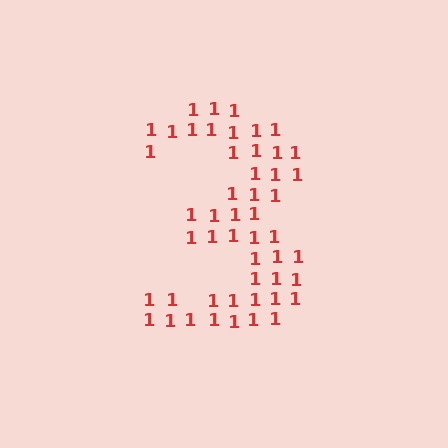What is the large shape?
The large shape is the digit 3.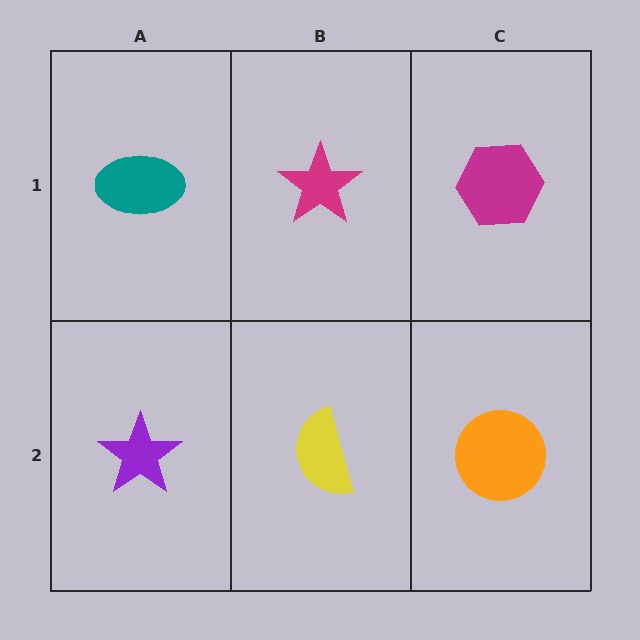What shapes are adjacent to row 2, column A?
A teal ellipse (row 1, column A), a yellow semicircle (row 2, column B).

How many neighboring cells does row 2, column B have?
3.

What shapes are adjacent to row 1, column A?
A purple star (row 2, column A), a magenta star (row 1, column B).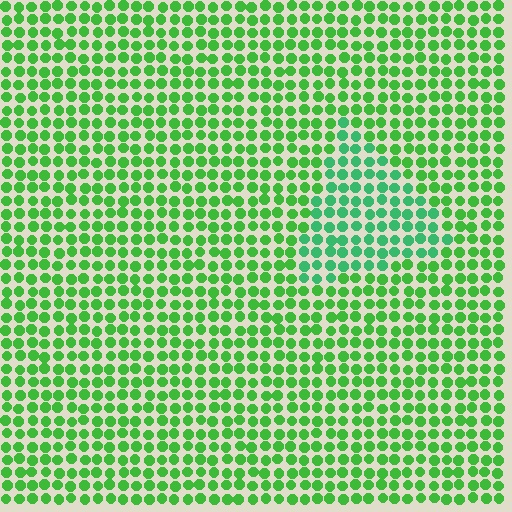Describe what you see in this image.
The image is filled with small green elements in a uniform arrangement. A triangle-shaped region is visible where the elements are tinted to a slightly different hue, forming a subtle color boundary.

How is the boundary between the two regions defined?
The boundary is defined purely by a slight shift in hue (about 27 degrees). Spacing, size, and orientation are identical on both sides.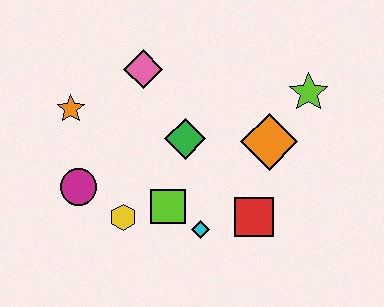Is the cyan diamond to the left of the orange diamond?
Yes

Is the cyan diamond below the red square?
Yes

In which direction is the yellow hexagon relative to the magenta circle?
The yellow hexagon is to the right of the magenta circle.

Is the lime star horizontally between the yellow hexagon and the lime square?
No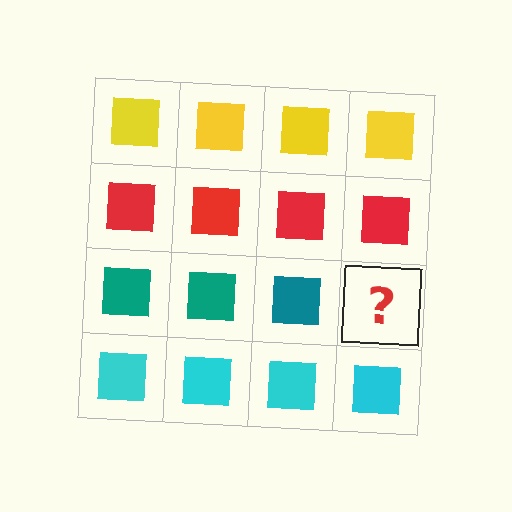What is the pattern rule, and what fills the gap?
The rule is that each row has a consistent color. The gap should be filled with a teal square.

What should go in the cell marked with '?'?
The missing cell should contain a teal square.